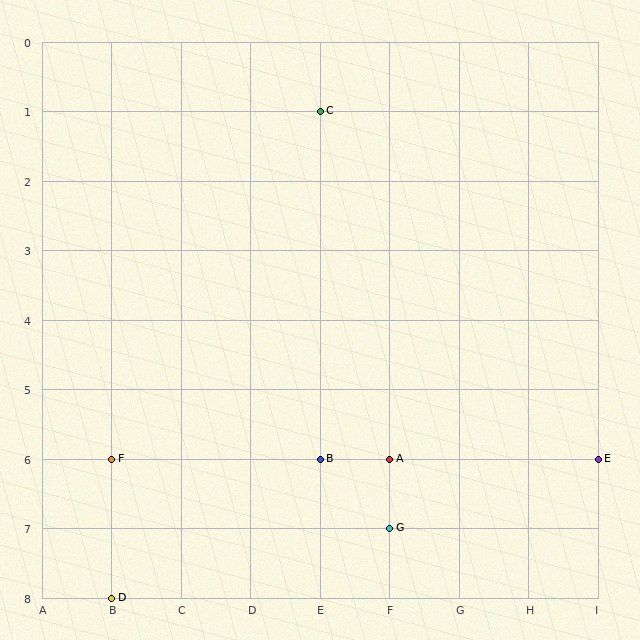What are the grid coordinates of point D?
Point D is at grid coordinates (B, 8).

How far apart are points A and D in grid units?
Points A and D are 4 columns and 2 rows apart (about 4.5 grid units diagonally).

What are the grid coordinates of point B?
Point B is at grid coordinates (E, 6).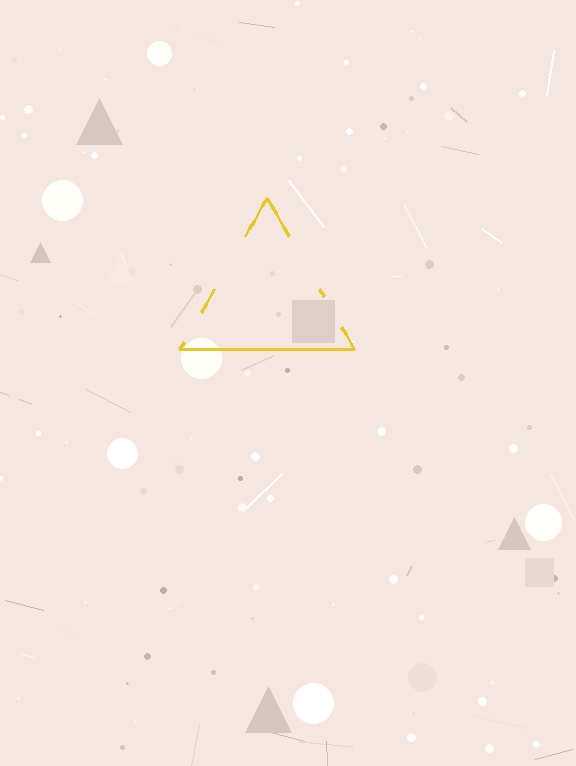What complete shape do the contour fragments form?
The contour fragments form a triangle.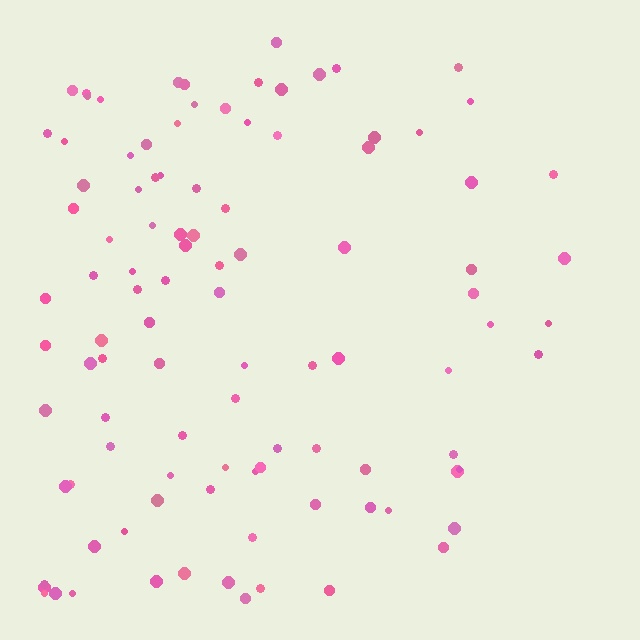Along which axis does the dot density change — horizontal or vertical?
Horizontal.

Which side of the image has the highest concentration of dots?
The left.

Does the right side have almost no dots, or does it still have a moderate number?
Still a moderate number, just noticeably fewer than the left.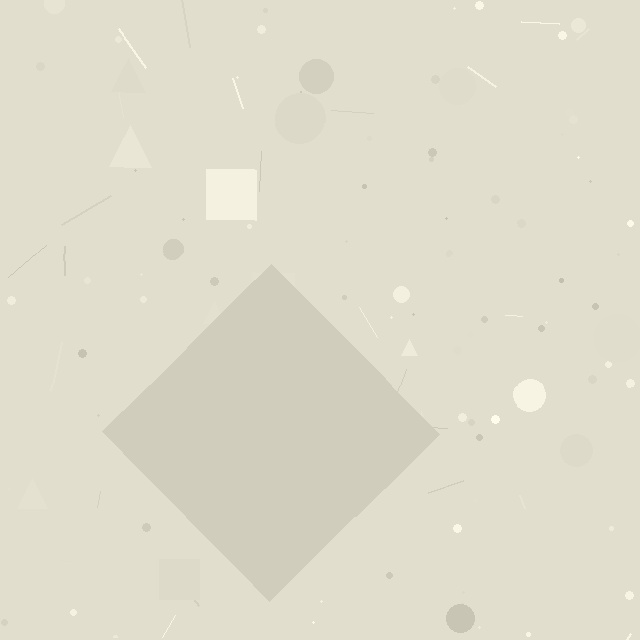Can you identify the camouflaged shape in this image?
The camouflaged shape is a diamond.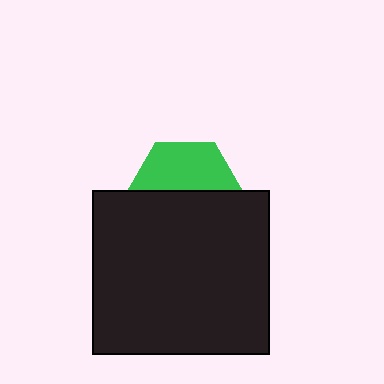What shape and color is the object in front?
The object in front is a black rectangle.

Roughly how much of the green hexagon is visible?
A small part of it is visible (roughly 44%).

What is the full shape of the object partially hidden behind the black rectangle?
The partially hidden object is a green hexagon.